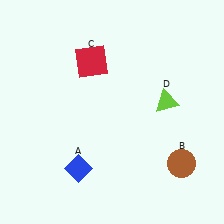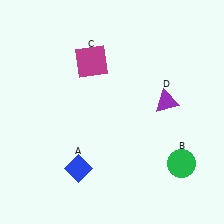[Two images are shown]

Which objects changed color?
B changed from brown to green. C changed from red to magenta. D changed from lime to purple.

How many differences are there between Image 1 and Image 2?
There are 3 differences between the two images.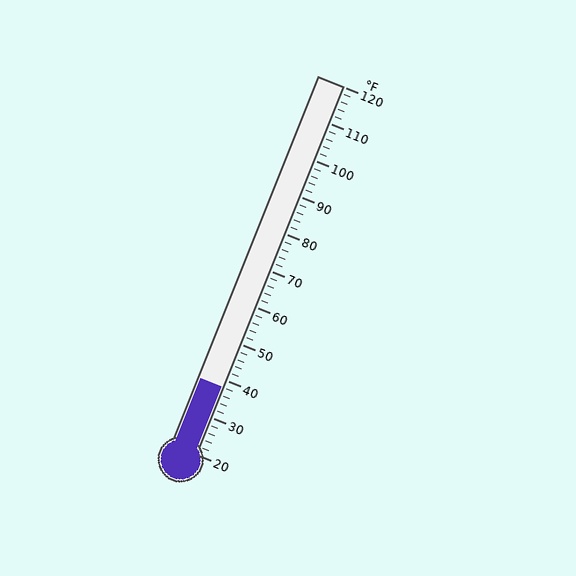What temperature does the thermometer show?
The thermometer shows approximately 38°F.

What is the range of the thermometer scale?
The thermometer scale ranges from 20°F to 120°F.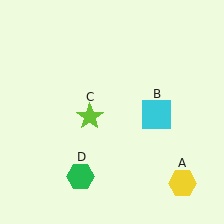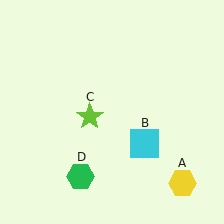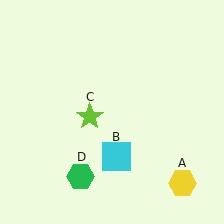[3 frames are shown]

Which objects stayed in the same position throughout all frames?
Yellow hexagon (object A) and lime star (object C) and green hexagon (object D) remained stationary.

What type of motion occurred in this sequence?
The cyan square (object B) rotated clockwise around the center of the scene.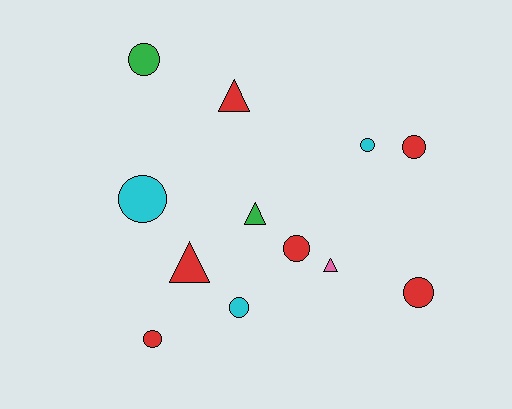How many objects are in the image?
There are 12 objects.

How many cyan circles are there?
There are 3 cyan circles.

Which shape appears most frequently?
Circle, with 8 objects.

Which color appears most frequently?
Red, with 6 objects.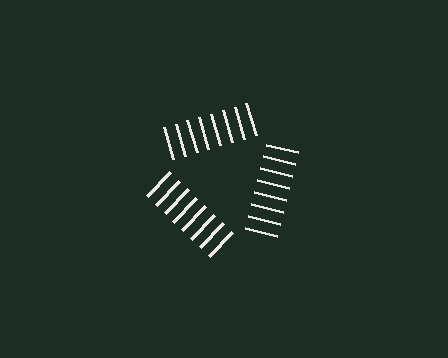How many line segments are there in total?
24 — 8 along each of the 3 edges.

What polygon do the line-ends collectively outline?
An illusory triangle — the line segments terminate on its edges but no continuous stroke is drawn.